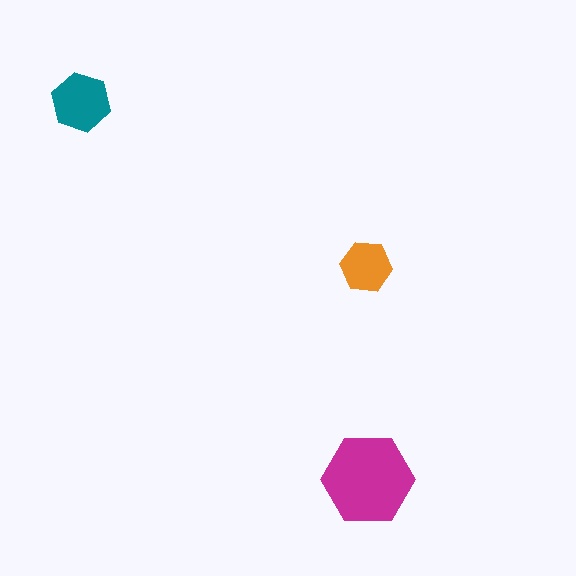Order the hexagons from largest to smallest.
the magenta one, the teal one, the orange one.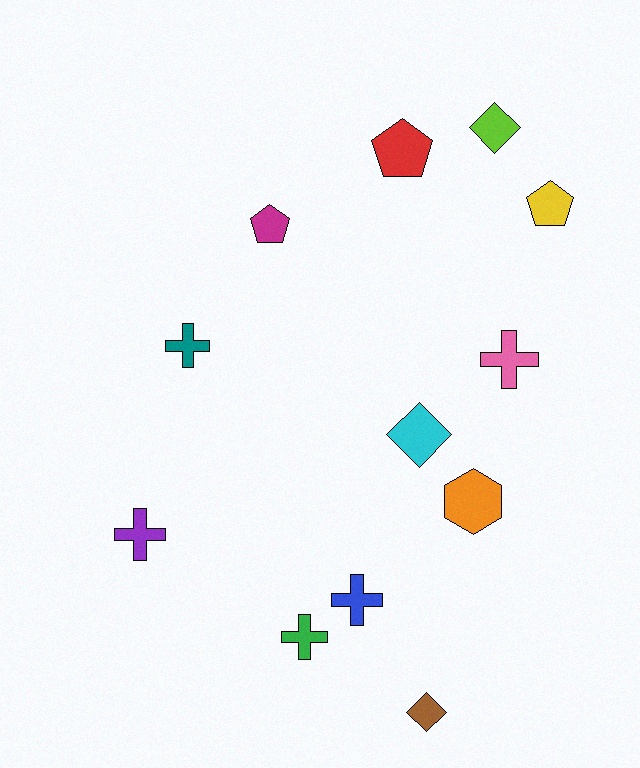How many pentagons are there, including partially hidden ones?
There are 3 pentagons.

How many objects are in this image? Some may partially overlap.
There are 12 objects.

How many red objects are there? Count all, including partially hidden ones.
There is 1 red object.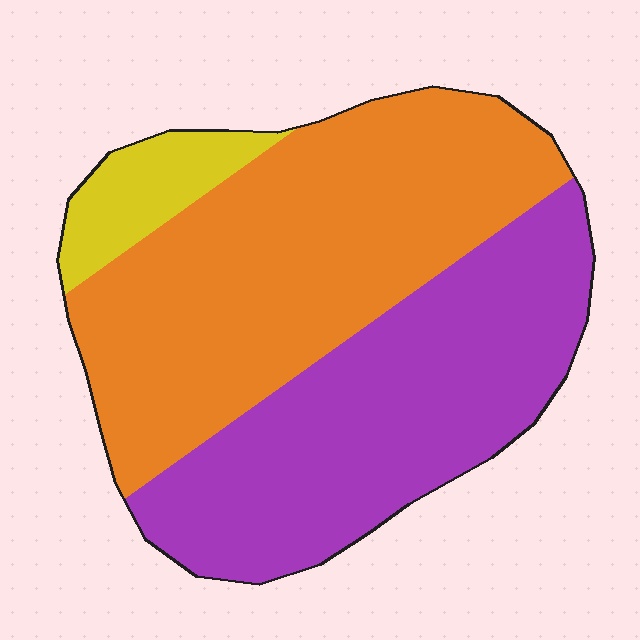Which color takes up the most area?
Orange, at roughly 50%.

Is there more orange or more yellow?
Orange.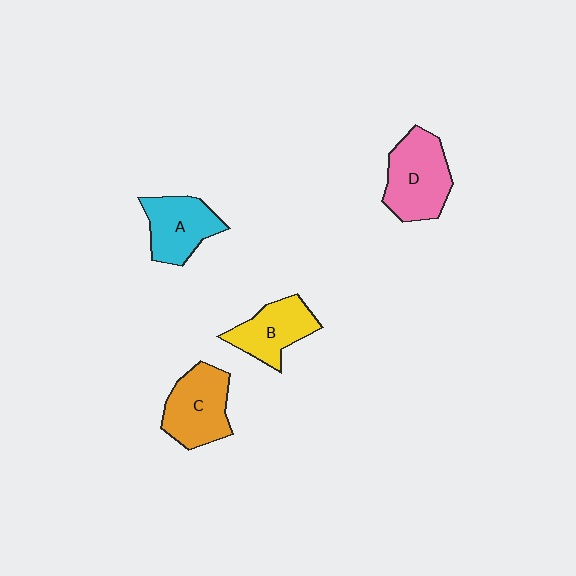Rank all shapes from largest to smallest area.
From largest to smallest: D (pink), C (orange), A (cyan), B (yellow).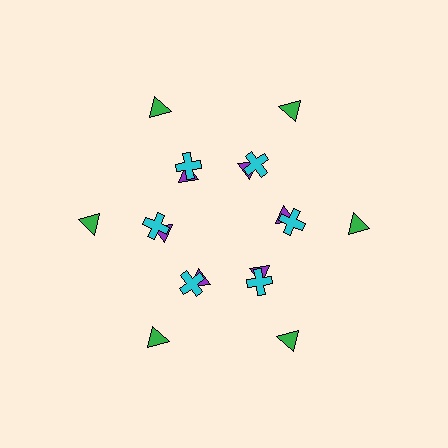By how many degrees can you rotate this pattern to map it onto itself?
The pattern maps onto itself every 60 degrees of rotation.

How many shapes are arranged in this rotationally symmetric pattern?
There are 18 shapes, arranged in 6 groups of 3.